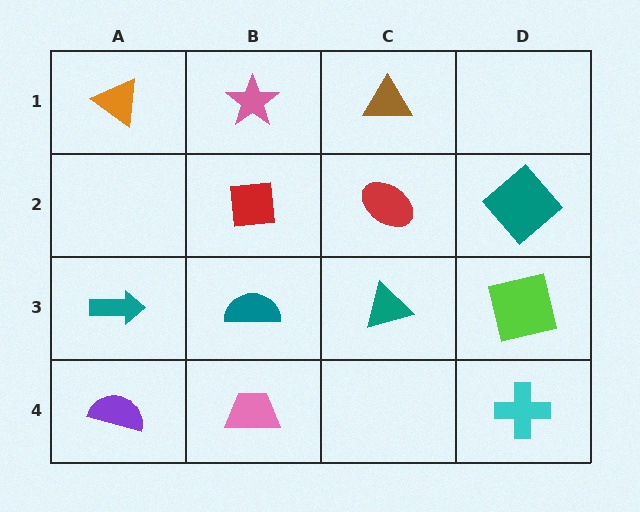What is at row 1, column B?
A pink star.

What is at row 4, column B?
A pink trapezoid.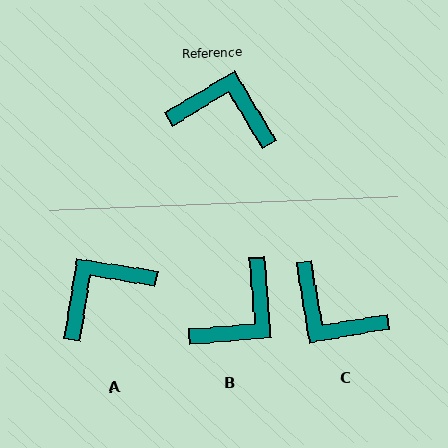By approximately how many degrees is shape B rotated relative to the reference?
Approximately 117 degrees clockwise.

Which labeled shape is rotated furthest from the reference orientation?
C, about 159 degrees away.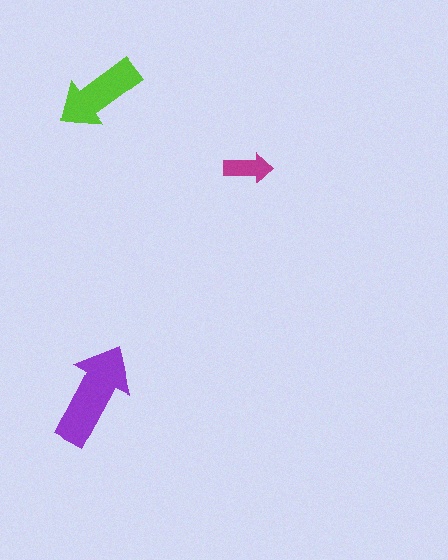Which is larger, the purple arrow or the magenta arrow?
The purple one.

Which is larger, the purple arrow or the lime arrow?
The purple one.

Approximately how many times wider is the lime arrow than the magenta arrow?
About 2 times wider.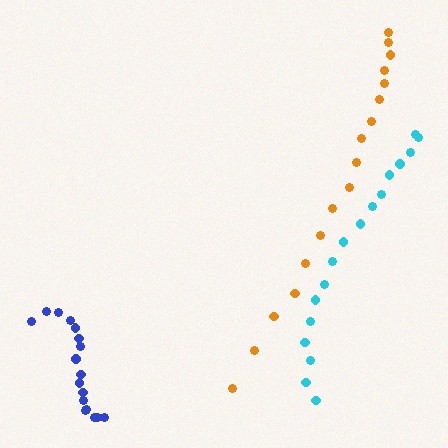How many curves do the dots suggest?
There are 3 distinct paths.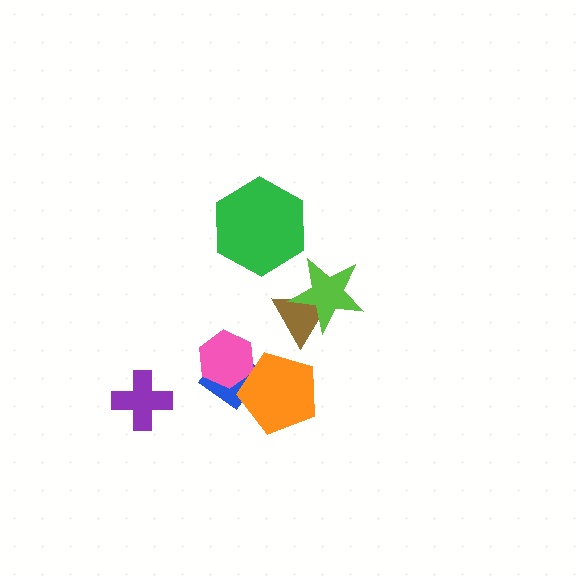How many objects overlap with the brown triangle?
1 object overlaps with the brown triangle.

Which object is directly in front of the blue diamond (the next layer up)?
The pink hexagon is directly in front of the blue diamond.